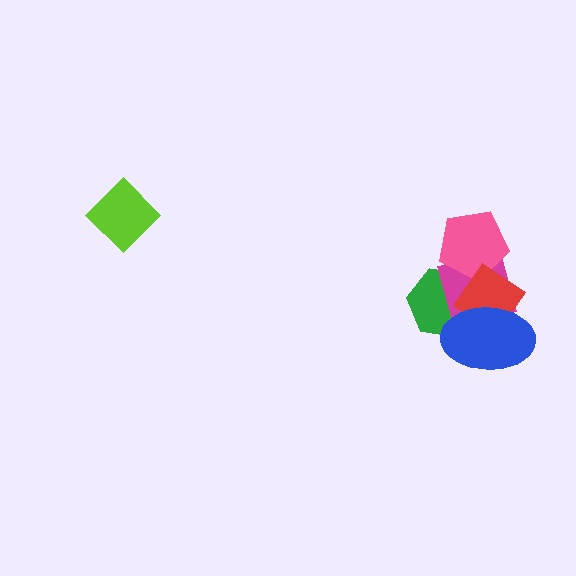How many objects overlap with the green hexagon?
4 objects overlap with the green hexagon.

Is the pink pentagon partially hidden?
Yes, it is partially covered by another shape.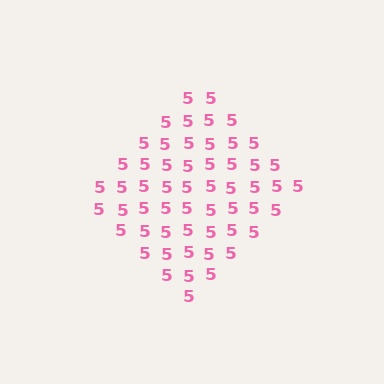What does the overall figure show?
The overall figure shows a diamond.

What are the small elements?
The small elements are digit 5's.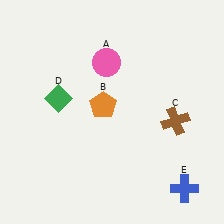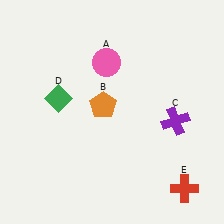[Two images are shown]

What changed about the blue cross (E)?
In Image 1, E is blue. In Image 2, it changed to red.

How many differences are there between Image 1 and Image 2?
There are 2 differences between the two images.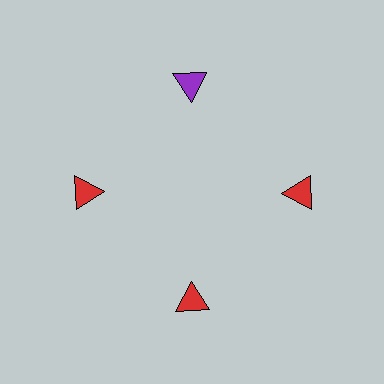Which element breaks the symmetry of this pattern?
The purple triangle at roughly the 12 o'clock position breaks the symmetry. All other shapes are red triangles.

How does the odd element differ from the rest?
It has a different color: purple instead of red.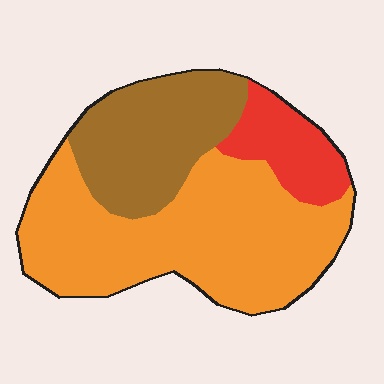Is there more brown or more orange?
Orange.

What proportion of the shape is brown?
Brown takes up about one quarter (1/4) of the shape.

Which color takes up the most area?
Orange, at roughly 55%.